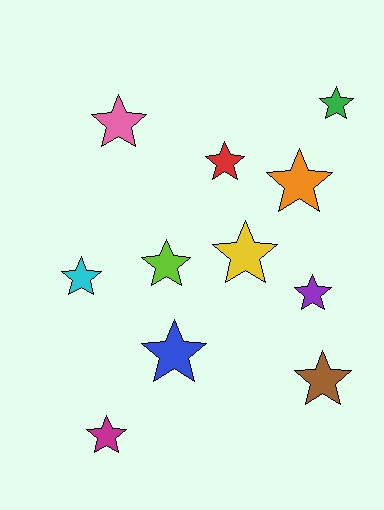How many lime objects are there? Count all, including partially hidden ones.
There is 1 lime object.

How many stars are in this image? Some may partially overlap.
There are 11 stars.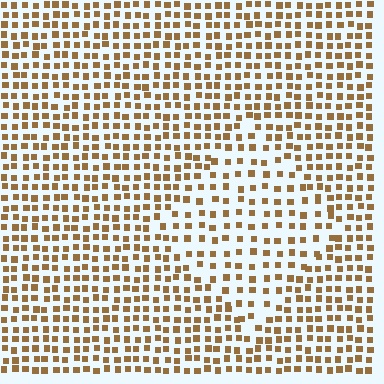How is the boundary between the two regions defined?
The boundary is defined by a change in element density (approximately 1.6x ratio). All elements are the same color, size, and shape.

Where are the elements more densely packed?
The elements are more densely packed outside the diamond boundary.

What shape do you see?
I see a diamond.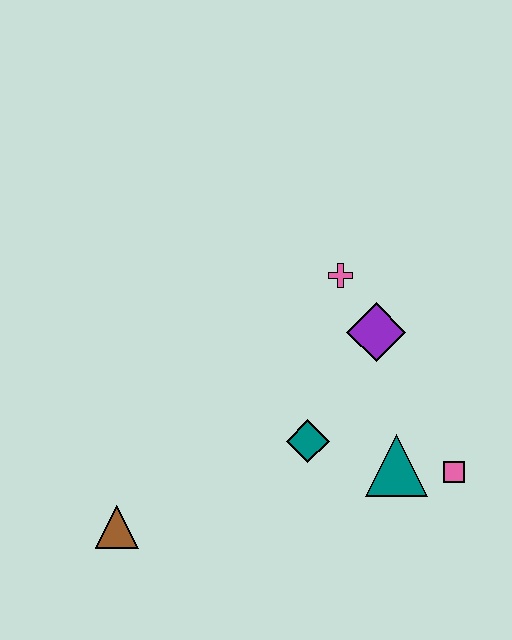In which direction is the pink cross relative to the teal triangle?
The pink cross is above the teal triangle.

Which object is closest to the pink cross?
The purple diamond is closest to the pink cross.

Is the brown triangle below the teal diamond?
Yes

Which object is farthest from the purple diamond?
The brown triangle is farthest from the purple diamond.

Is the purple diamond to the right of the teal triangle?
No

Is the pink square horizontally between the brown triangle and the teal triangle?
No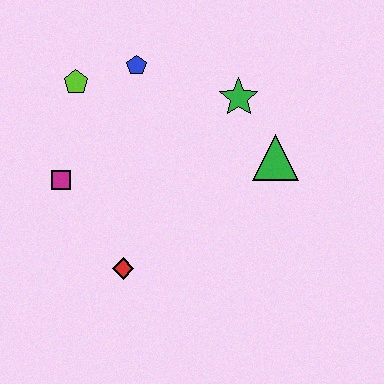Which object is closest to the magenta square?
The lime pentagon is closest to the magenta square.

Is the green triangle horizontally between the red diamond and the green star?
No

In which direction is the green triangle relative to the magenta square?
The green triangle is to the right of the magenta square.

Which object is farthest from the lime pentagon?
The green triangle is farthest from the lime pentagon.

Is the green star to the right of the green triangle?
No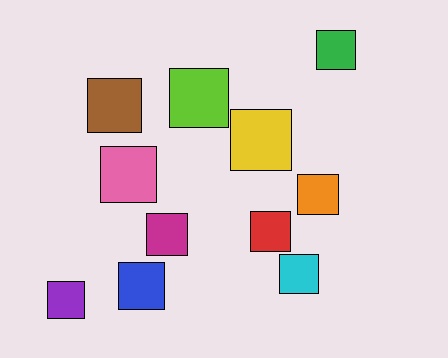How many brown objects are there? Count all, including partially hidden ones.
There is 1 brown object.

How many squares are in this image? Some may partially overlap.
There are 11 squares.